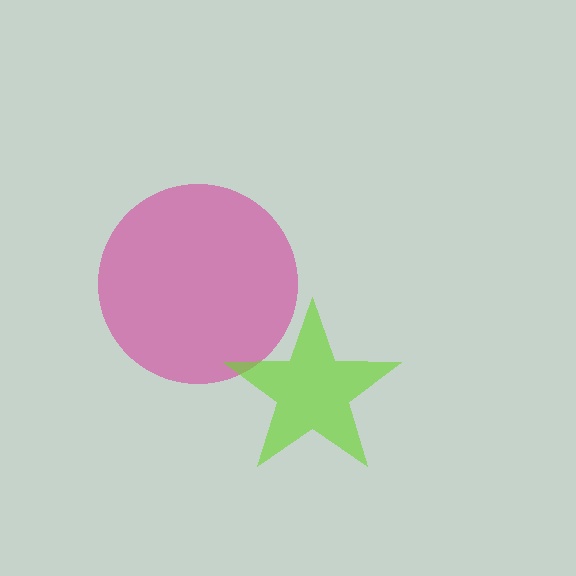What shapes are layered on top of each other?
The layered shapes are: a magenta circle, a lime star.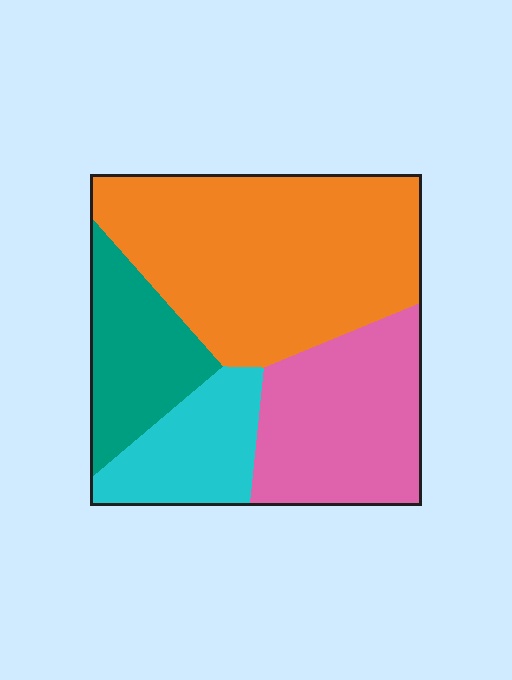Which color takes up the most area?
Orange, at roughly 45%.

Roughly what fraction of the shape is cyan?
Cyan takes up about one eighth (1/8) of the shape.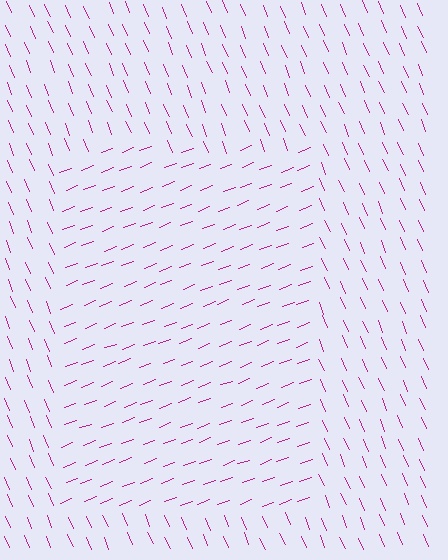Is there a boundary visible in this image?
Yes, there is a texture boundary formed by a change in line orientation.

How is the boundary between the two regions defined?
The boundary is defined purely by a change in line orientation (approximately 88 degrees difference). All lines are the same color and thickness.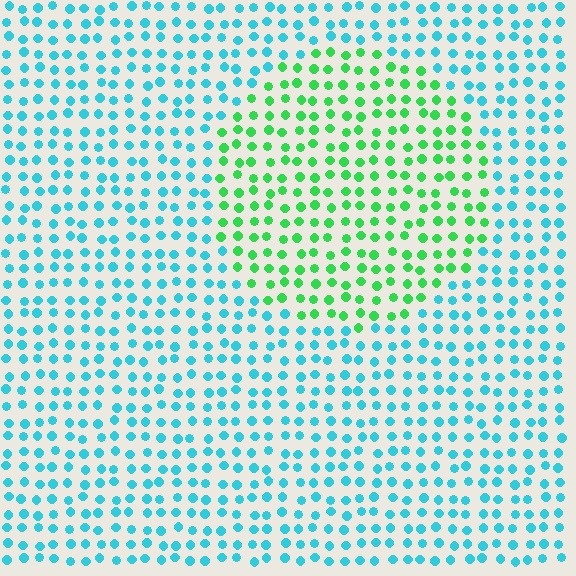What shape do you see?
I see a circle.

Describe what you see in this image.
The image is filled with small cyan elements in a uniform arrangement. A circle-shaped region is visible where the elements are tinted to a slightly different hue, forming a subtle color boundary.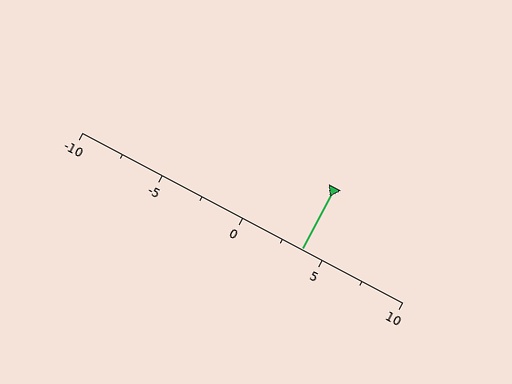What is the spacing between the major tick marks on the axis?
The major ticks are spaced 5 apart.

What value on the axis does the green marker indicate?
The marker indicates approximately 3.8.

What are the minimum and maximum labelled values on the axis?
The axis runs from -10 to 10.